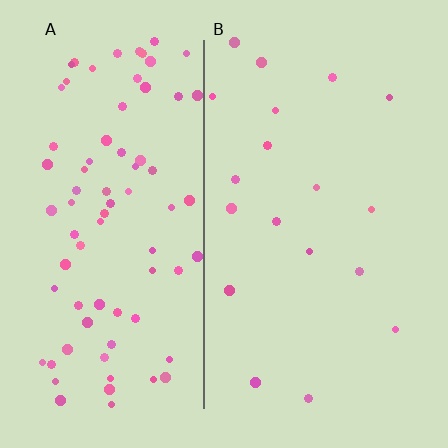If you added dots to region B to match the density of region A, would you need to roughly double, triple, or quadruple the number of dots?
Approximately quadruple.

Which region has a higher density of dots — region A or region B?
A (the left).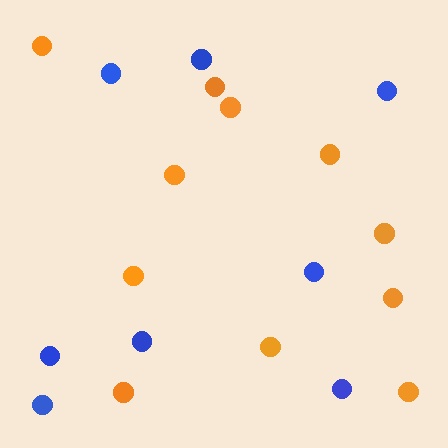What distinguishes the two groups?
There are 2 groups: one group of blue circles (8) and one group of orange circles (11).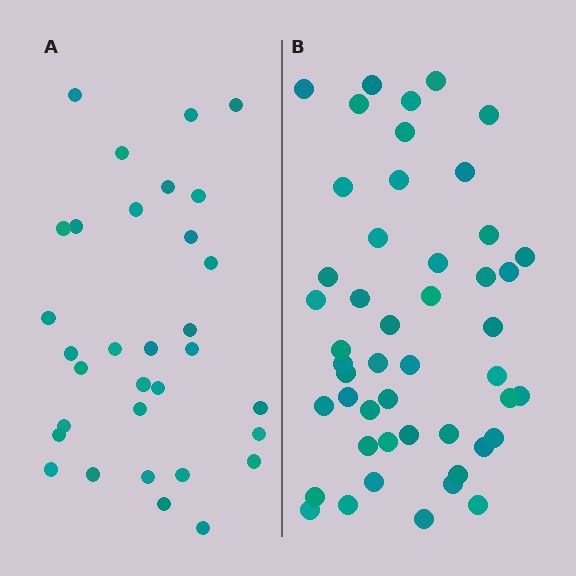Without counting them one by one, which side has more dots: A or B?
Region B (the right region) has more dots.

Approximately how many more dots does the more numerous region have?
Region B has approximately 15 more dots than region A.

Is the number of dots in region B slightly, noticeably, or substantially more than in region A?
Region B has substantially more. The ratio is roughly 1.5 to 1.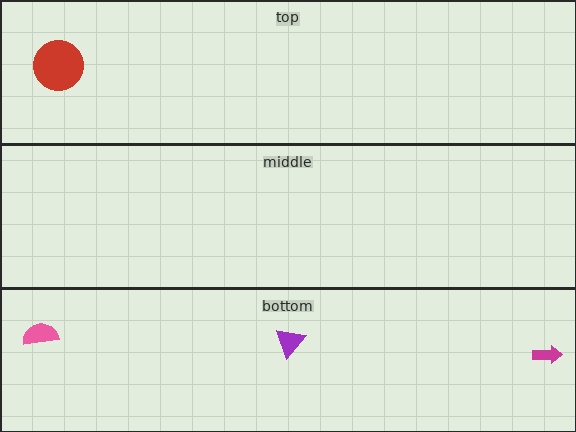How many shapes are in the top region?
1.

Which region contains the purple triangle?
The bottom region.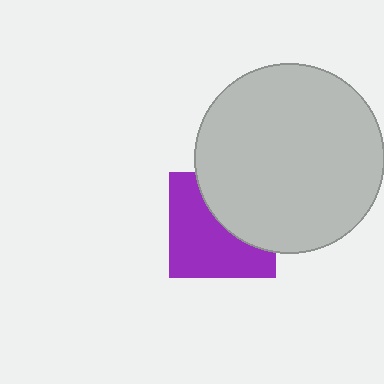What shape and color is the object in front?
The object in front is a light gray circle.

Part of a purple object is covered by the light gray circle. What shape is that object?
It is a square.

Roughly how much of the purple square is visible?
About half of it is visible (roughly 58%).